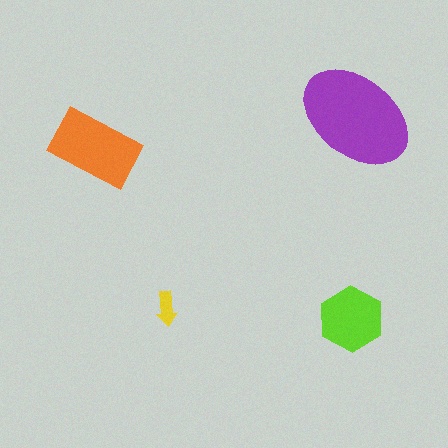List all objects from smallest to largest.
The yellow arrow, the lime hexagon, the orange rectangle, the purple ellipse.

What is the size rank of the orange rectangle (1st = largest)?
2nd.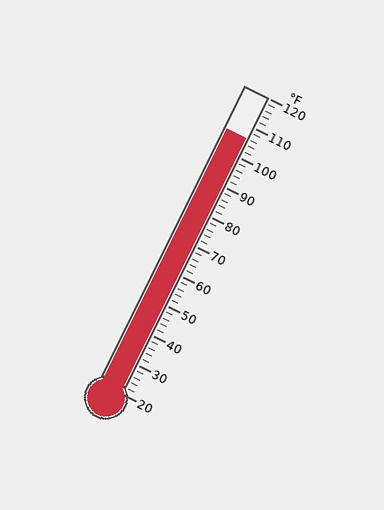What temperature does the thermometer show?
The thermometer shows approximately 106°F.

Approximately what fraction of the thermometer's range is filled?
The thermometer is filled to approximately 85% of its range.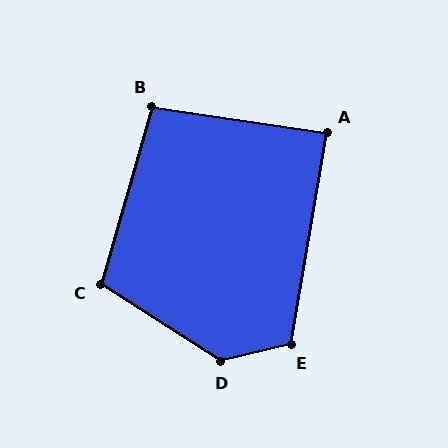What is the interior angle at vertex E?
Approximately 114 degrees (obtuse).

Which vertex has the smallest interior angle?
A, at approximately 89 degrees.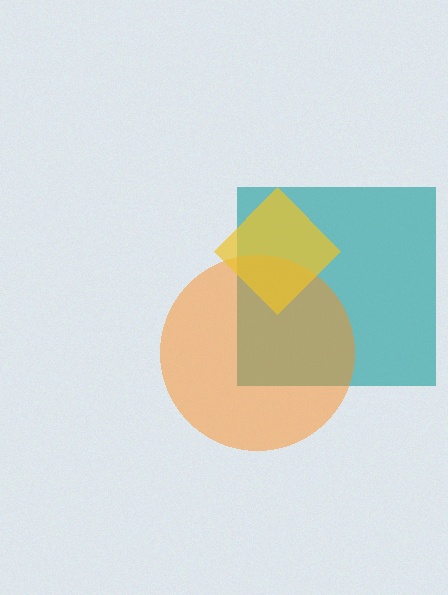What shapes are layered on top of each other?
The layered shapes are: a teal square, an orange circle, a yellow diamond.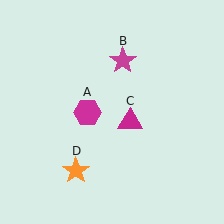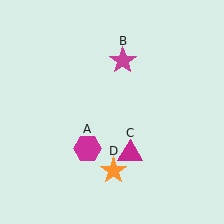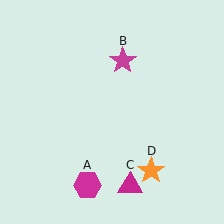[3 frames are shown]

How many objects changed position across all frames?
3 objects changed position: magenta hexagon (object A), magenta triangle (object C), orange star (object D).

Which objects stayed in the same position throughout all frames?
Magenta star (object B) remained stationary.